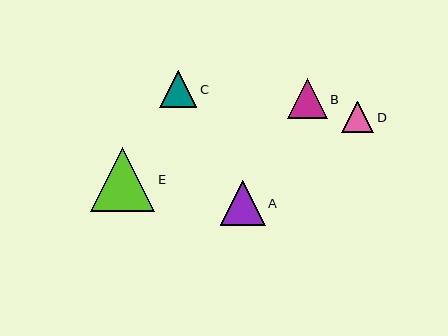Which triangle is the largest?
Triangle E is the largest with a size of approximately 64 pixels.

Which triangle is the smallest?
Triangle D is the smallest with a size of approximately 32 pixels.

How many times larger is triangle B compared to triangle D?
Triangle B is approximately 1.2 times the size of triangle D.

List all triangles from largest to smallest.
From largest to smallest: E, A, B, C, D.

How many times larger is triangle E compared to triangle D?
Triangle E is approximately 2.0 times the size of triangle D.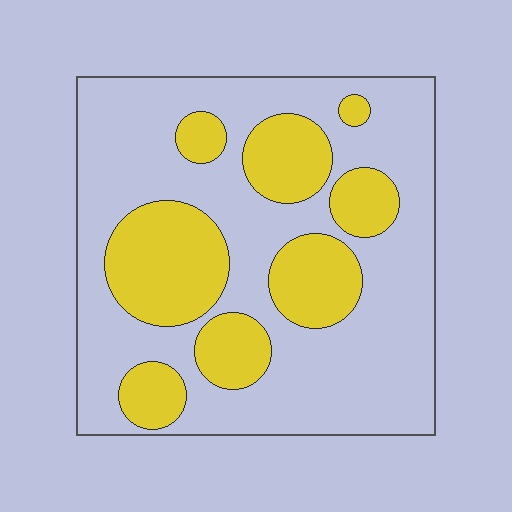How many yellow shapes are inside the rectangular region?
8.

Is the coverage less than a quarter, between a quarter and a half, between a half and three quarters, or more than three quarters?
Between a quarter and a half.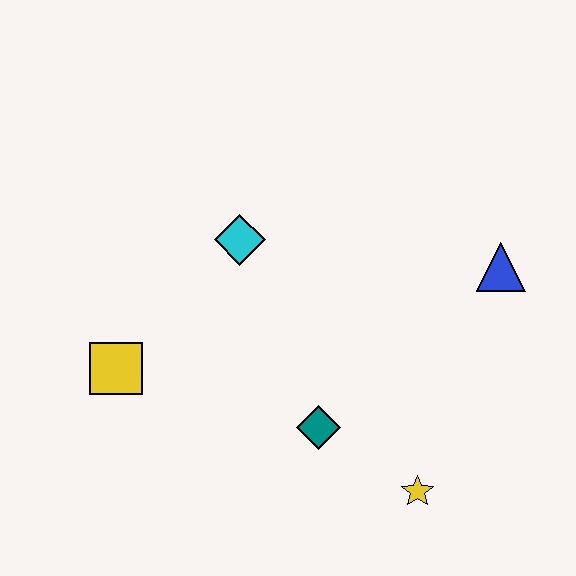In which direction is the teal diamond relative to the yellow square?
The teal diamond is to the right of the yellow square.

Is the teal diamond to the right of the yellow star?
No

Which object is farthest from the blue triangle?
The yellow square is farthest from the blue triangle.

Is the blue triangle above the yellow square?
Yes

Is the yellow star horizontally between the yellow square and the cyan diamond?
No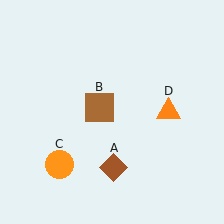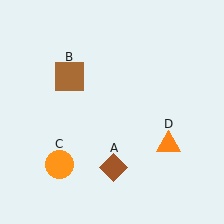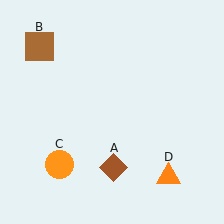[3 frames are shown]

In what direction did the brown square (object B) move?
The brown square (object B) moved up and to the left.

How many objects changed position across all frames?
2 objects changed position: brown square (object B), orange triangle (object D).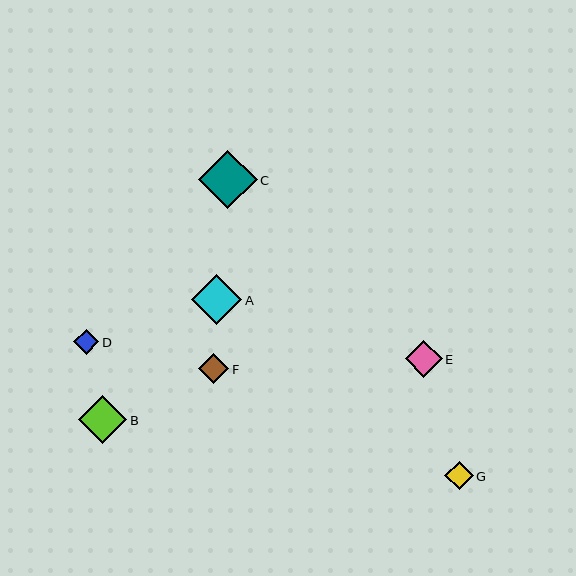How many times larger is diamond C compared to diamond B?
Diamond C is approximately 1.2 times the size of diamond B.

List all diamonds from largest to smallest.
From largest to smallest: C, A, B, E, F, G, D.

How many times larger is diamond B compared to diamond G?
Diamond B is approximately 1.7 times the size of diamond G.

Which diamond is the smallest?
Diamond D is the smallest with a size of approximately 25 pixels.